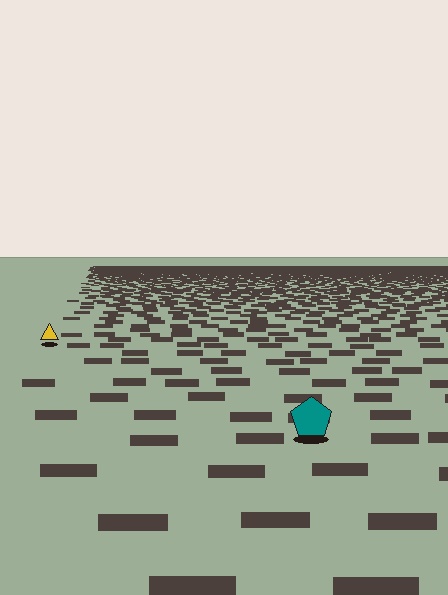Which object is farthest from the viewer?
The yellow triangle is farthest from the viewer. It appears smaller and the ground texture around it is denser.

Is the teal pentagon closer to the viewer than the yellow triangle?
Yes. The teal pentagon is closer — you can tell from the texture gradient: the ground texture is coarser near it.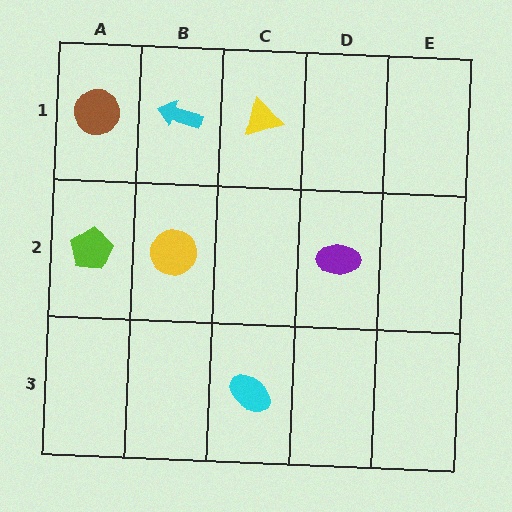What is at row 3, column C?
A cyan ellipse.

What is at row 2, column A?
A lime pentagon.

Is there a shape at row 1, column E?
No, that cell is empty.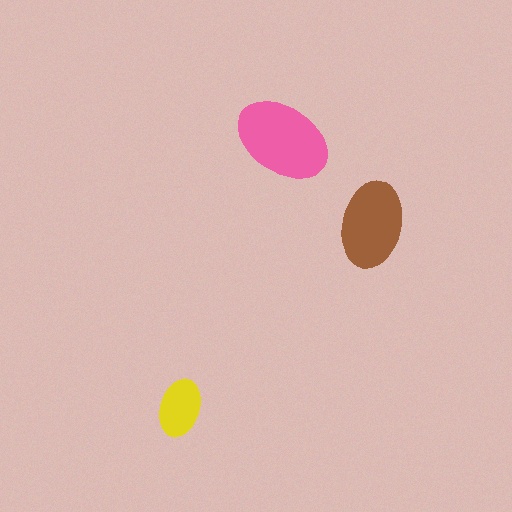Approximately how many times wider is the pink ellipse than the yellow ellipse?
About 1.5 times wider.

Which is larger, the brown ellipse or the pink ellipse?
The pink one.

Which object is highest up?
The pink ellipse is topmost.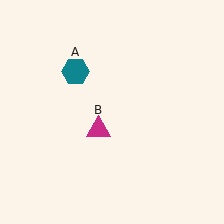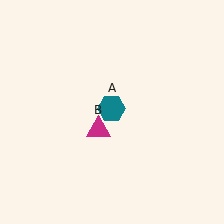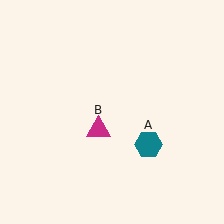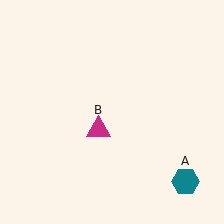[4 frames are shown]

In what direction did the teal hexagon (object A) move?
The teal hexagon (object A) moved down and to the right.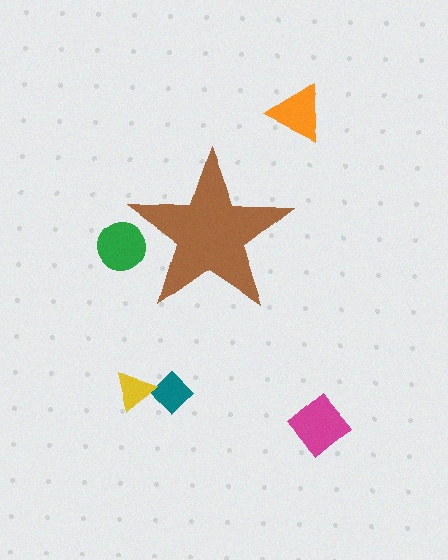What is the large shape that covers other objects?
A brown star.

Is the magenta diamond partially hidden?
No, the magenta diamond is fully visible.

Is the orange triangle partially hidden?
No, the orange triangle is fully visible.